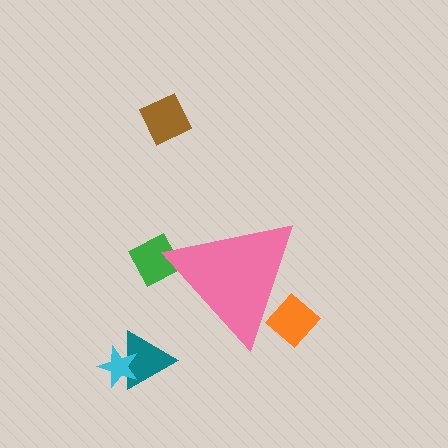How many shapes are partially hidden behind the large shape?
2 shapes are partially hidden.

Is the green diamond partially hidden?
Yes, the green diamond is partially hidden behind the pink triangle.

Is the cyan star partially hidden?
No, the cyan star is fully visible.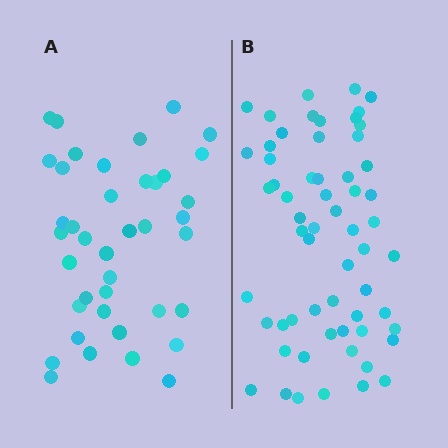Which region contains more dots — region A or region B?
Region B (the right region) has more dots.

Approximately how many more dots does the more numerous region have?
Region B has approximately 20 more dots than region A.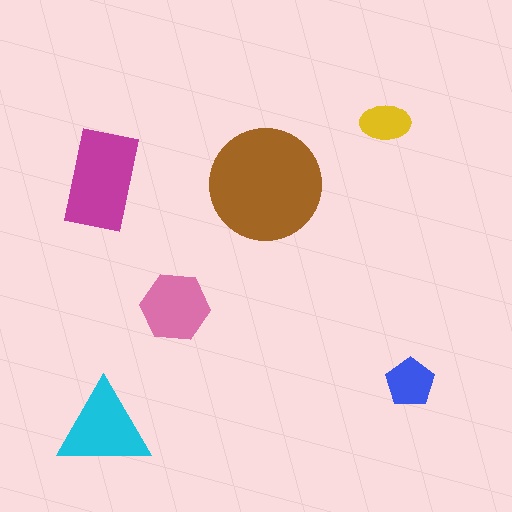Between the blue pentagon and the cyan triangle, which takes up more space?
The cyan triangle.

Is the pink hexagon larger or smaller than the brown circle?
Smaller.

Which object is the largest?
The brown circle.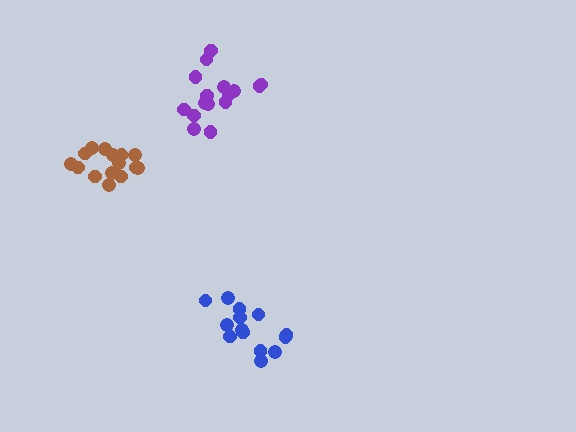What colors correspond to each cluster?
The clusters are colored: brown, blue, purple.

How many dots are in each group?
Group 1: 15 dots, Group 2: 14 dots, Group 3: 16 dots (45 total).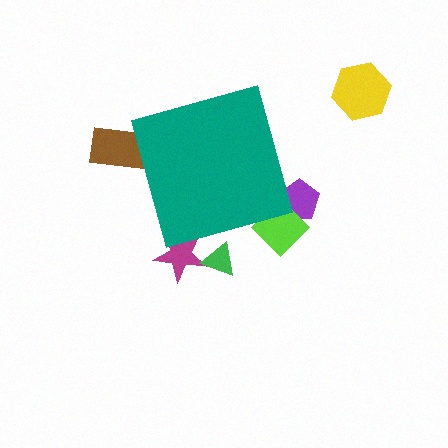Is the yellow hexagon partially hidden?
No, the yellow hexagon is fully visible.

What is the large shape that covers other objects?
A teal diamond.